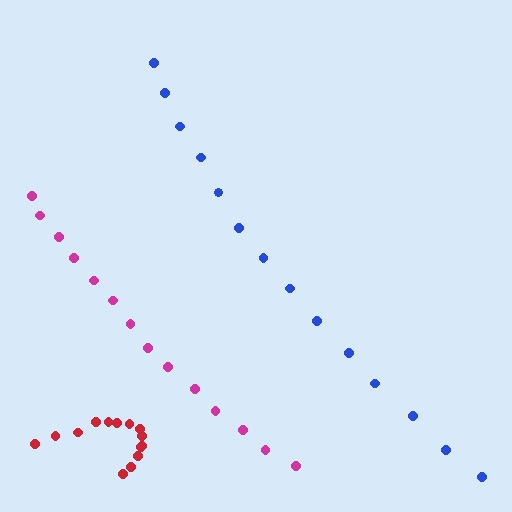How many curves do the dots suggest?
There are 3 distinct paths.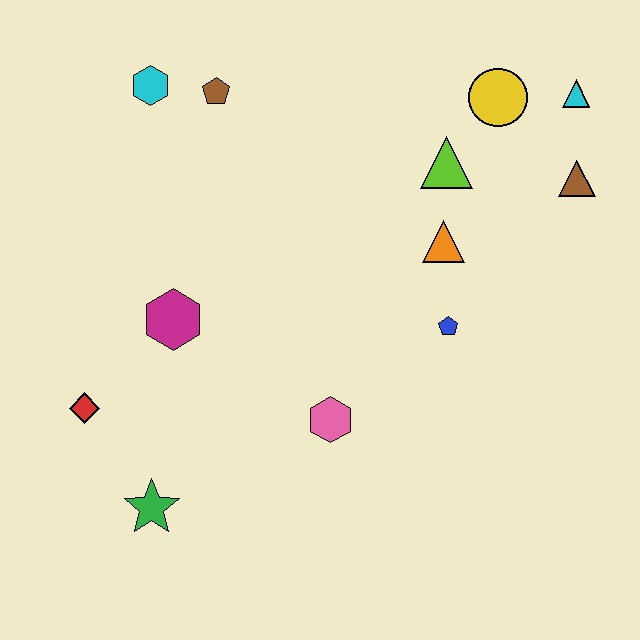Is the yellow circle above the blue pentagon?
Yes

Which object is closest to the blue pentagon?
The orange triangle is closest to the blue pentagon.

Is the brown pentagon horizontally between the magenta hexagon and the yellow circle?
Yes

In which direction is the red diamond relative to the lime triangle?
The red diamond is to the left of the lime triangle.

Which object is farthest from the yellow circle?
The green star is farthest from the yellow circle.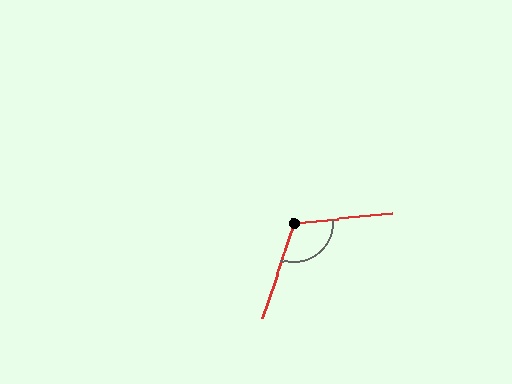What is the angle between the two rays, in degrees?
Approximately 114 degrees.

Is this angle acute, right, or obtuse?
It is obtuse.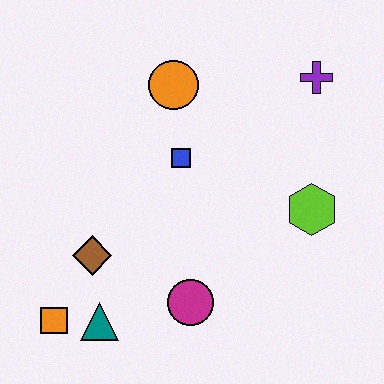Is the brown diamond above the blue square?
No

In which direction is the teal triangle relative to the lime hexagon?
The teal triangle is to the left of the lime hexagon.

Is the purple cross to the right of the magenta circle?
Yes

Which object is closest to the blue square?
The orange circle is closest to the blue square.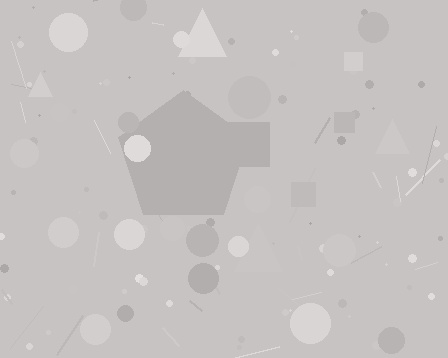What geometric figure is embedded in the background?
A pentagon is embedded in the background.